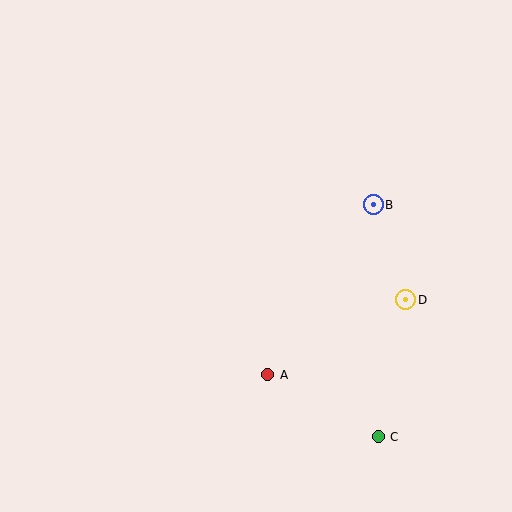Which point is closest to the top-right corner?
Point B is closest to the top-right corner.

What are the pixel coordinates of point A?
Point A is at (268, 375).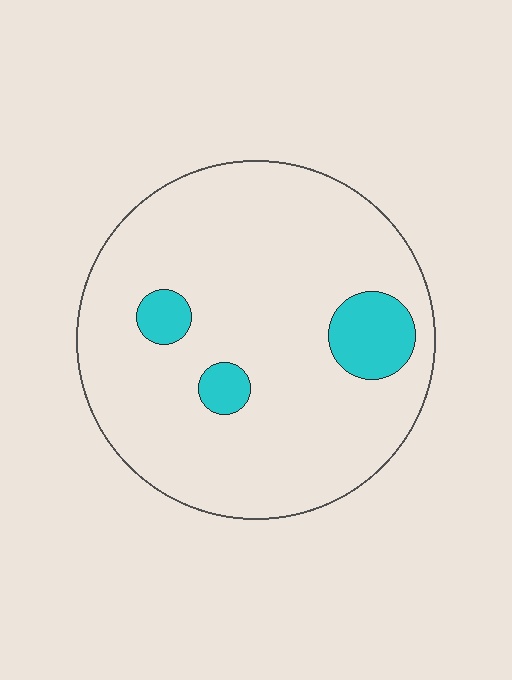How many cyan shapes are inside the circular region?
3.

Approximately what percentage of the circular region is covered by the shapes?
Approximately 10%.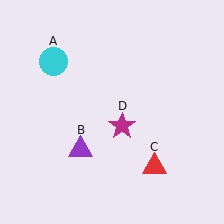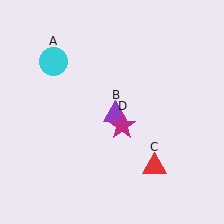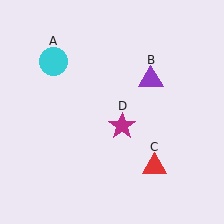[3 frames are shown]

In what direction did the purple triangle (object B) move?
The purple triangle (object B) moved up and to the right.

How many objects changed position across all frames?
1 object changed position: purple triangle (object B).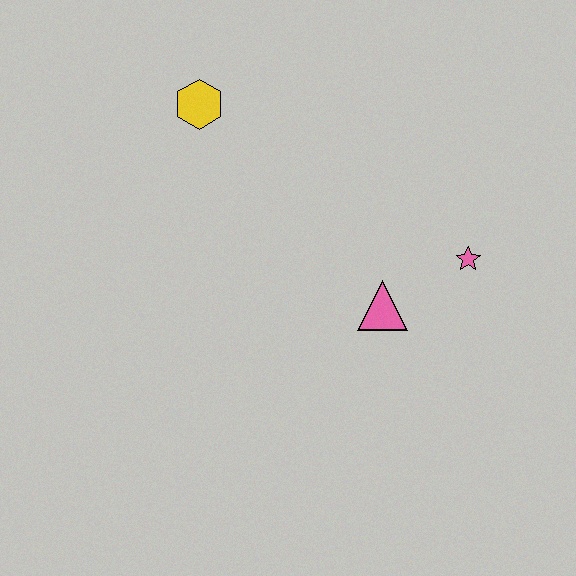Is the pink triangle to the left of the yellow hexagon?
No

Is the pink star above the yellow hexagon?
No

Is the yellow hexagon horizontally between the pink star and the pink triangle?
No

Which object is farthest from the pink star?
The yellow hexagon is farthest from the pink star.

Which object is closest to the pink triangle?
The pink star is closest to the pink triangle.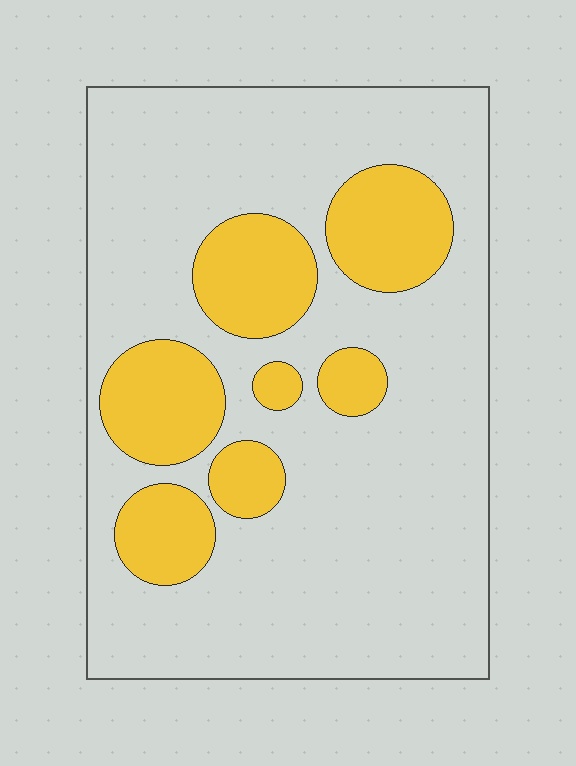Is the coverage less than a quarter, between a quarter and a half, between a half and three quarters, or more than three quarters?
Less than a quarter.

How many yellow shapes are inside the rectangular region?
7.